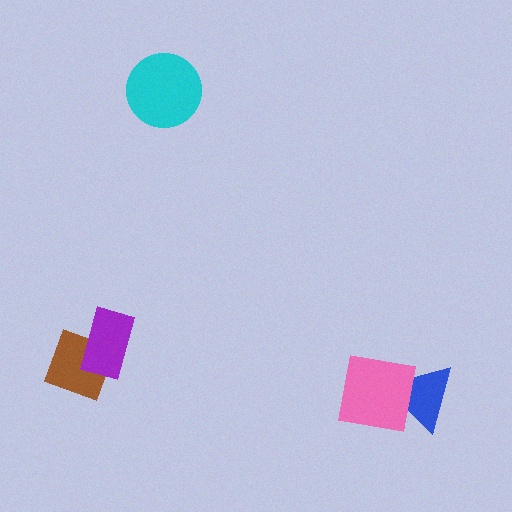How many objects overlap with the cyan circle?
0 objects overlap with the cyan circle.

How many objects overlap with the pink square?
1 object overlaps with the pink square.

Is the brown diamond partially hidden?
Yes, it is partially covered by another shape.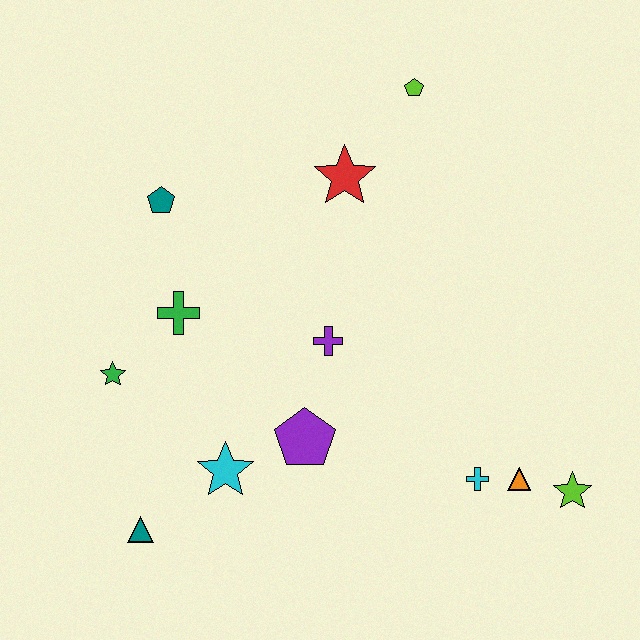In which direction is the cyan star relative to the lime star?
The cyan star is to the left of the lime star.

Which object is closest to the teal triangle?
The cyan star is closest to the teal triangle.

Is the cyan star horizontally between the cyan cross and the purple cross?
No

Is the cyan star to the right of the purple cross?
No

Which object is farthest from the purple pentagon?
The lime pentagon is farthest from the purple pentagon.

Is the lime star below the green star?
Yes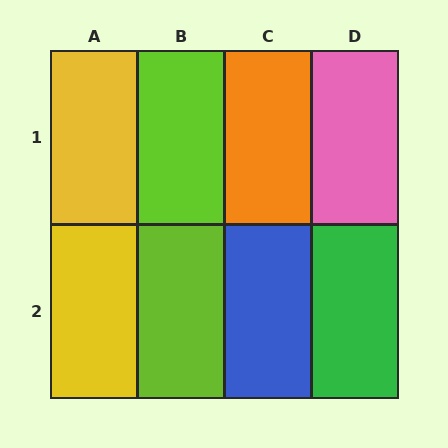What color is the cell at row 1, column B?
Lime.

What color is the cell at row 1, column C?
Orange.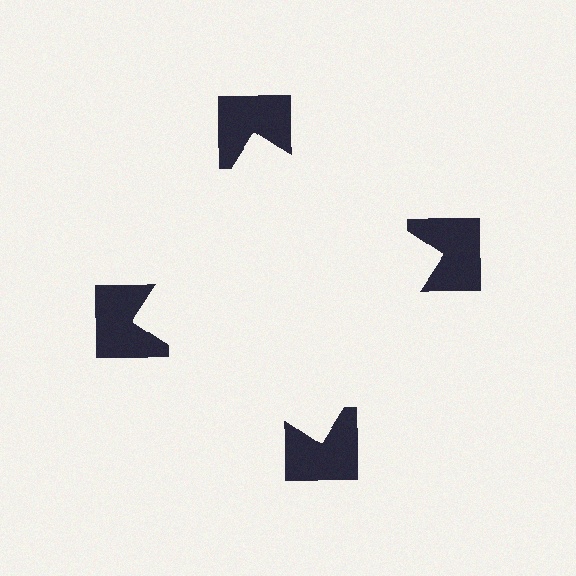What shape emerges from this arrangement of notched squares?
An illusory square — its edges are inferred from the aligned wedge cuts in the notched squares, not physically drawn.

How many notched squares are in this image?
There are 4 — one at each vertex of the illusory square.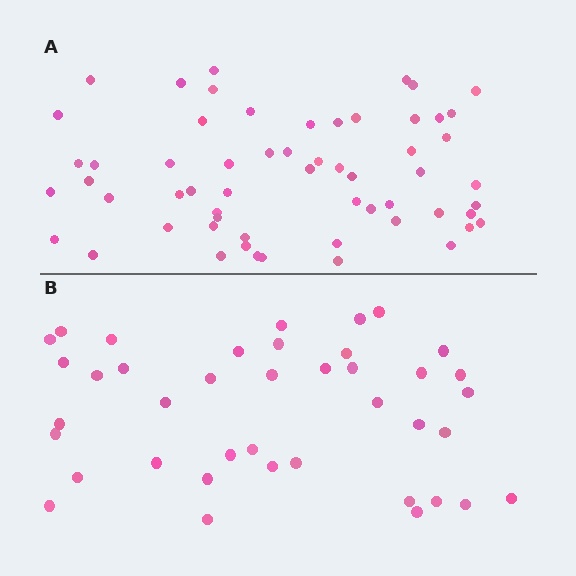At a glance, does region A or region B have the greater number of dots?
Region A (the top region) has more dots.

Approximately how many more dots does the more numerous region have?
Region A has approximately 20 more dots than region B.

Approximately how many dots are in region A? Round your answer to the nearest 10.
About 60 dots. (The exact count is 59, which rounds to 60.)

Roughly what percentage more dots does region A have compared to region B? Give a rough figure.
About 50% more.